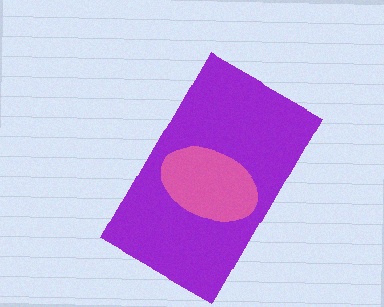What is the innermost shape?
The pink ellipse.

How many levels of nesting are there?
2.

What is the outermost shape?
The purple rectangle.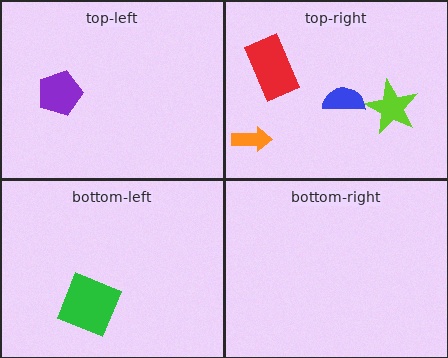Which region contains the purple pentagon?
The top-left region.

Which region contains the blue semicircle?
The top-right region.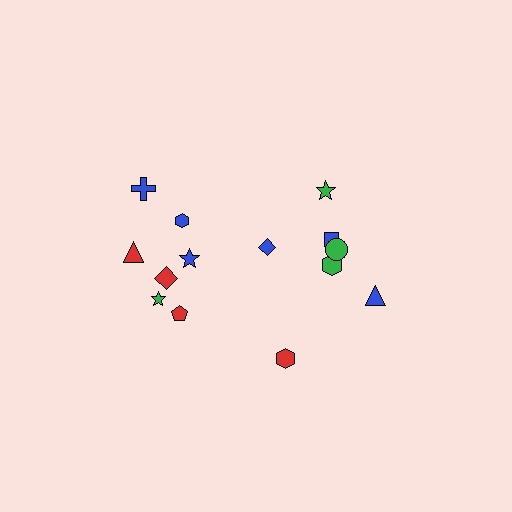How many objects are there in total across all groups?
There are 14 objects.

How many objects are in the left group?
There are 8 objects.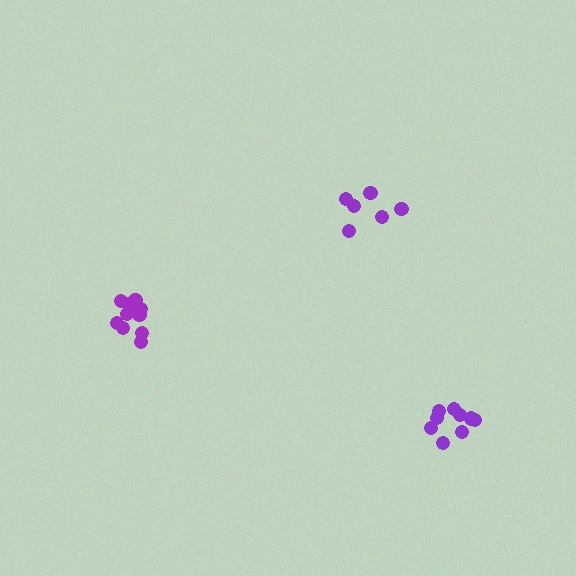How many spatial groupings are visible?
There are 3 spatial groupings.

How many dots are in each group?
Group 1: 6 dots, Group 2: 11 dots, Group 3: 9 dots (26 total).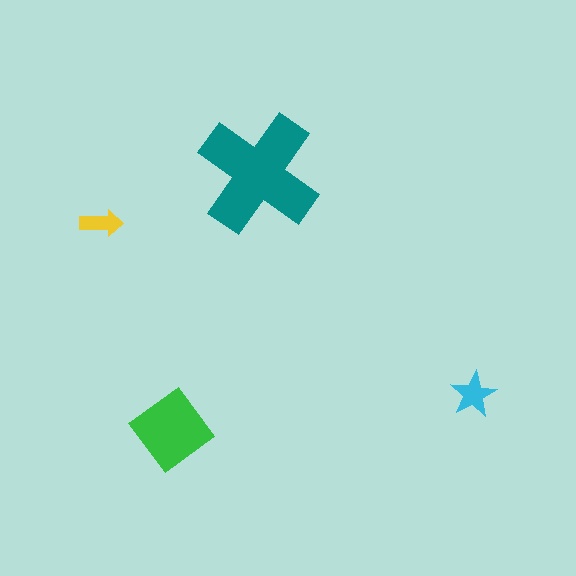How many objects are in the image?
There are 4 objects in the image.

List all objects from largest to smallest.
The teal cross, the green diamond, the cyan star, the yellow arrow.